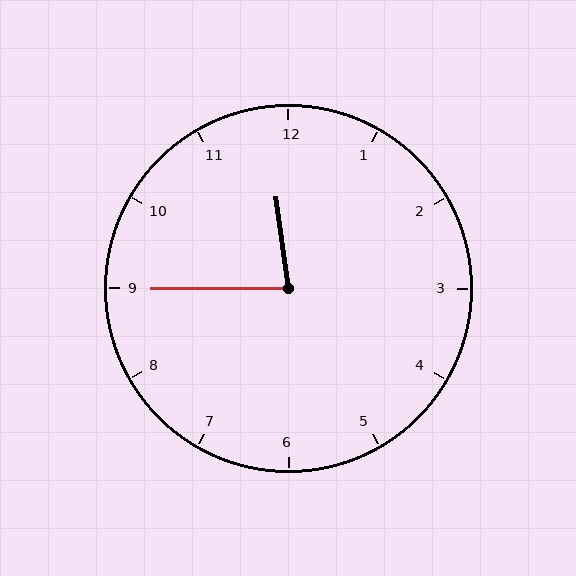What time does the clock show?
11:45.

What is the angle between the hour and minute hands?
Approximately 82 degrees.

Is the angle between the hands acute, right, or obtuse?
It is acute.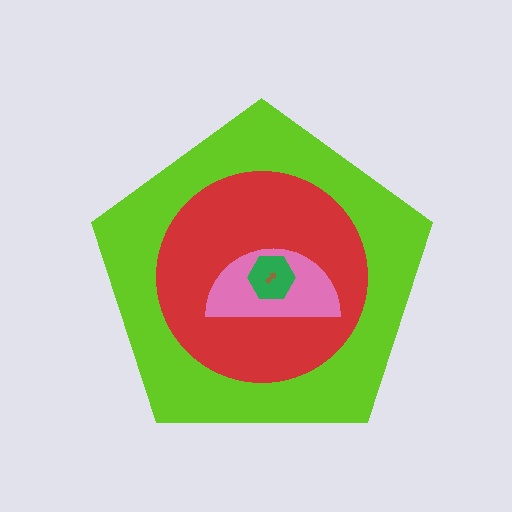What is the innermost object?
The brown arrow.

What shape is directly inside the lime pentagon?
The red circle.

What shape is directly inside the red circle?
The pink semicircle.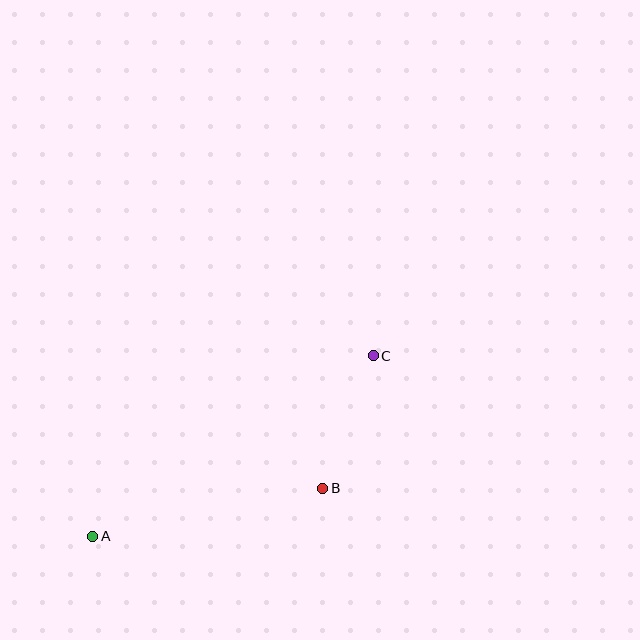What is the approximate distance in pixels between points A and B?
The distance between A and B is approximately 235 pixels.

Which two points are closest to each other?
Points B and C are closest to each other.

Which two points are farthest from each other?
Points A and C are farthest from each other.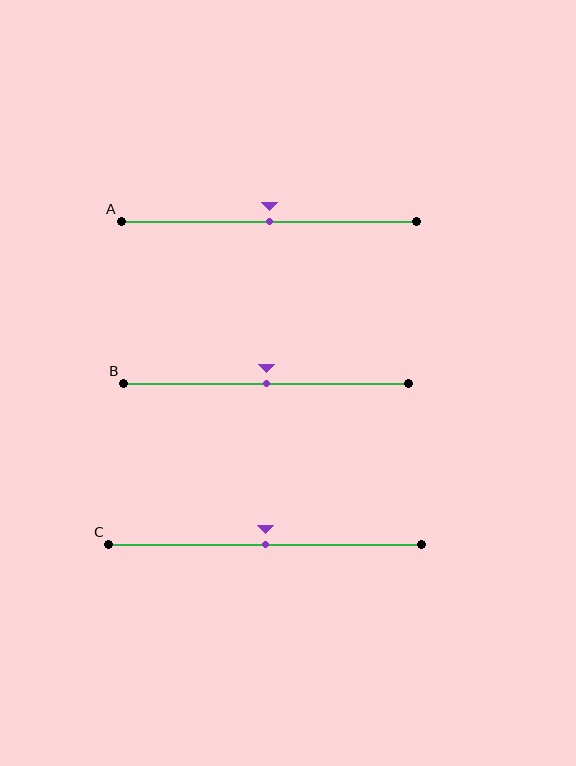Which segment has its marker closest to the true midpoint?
Segment A has its marker closest to the true midpoint.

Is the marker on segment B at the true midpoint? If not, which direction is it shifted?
Yes, the marker on segment B is at the true midpoint.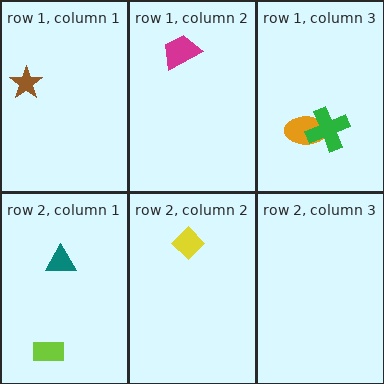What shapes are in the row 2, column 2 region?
The yellow diamond.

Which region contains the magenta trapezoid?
The row 1, column 2 region.